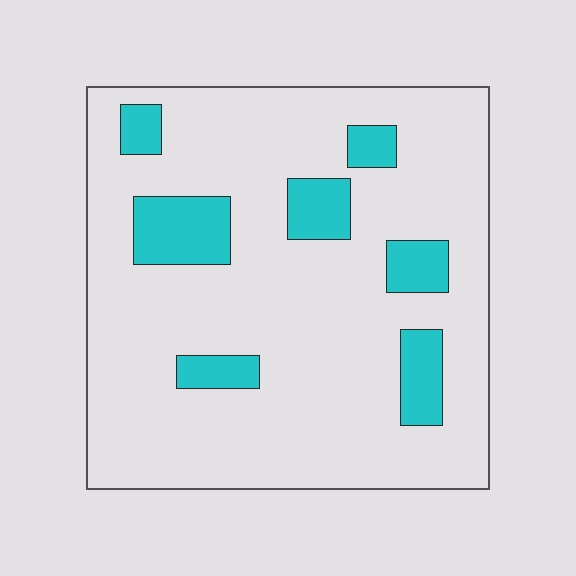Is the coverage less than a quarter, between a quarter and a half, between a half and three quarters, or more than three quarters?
Less than a quarter.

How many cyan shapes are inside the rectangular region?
7.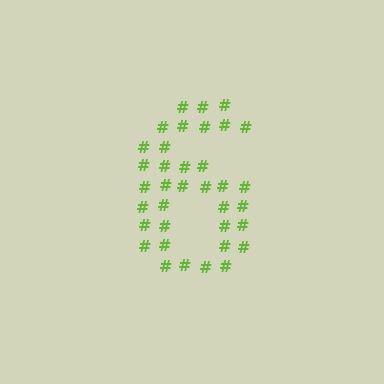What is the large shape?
The large shape is the digit 6.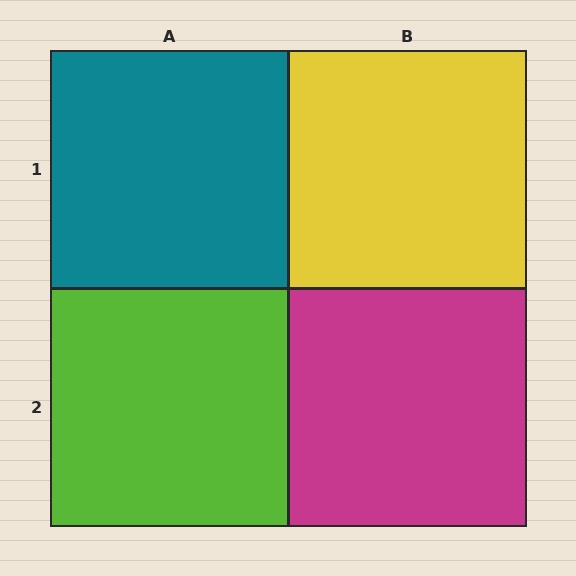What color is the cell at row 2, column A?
Lime.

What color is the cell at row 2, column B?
Magenta.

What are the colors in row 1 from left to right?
Teal, yellow.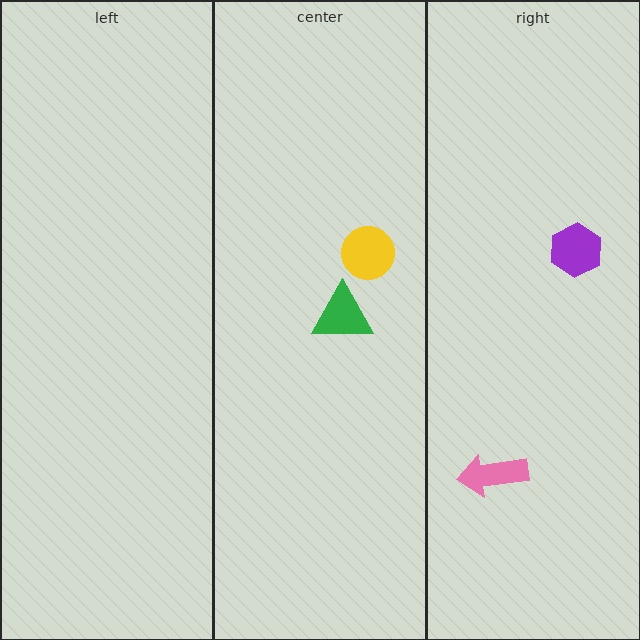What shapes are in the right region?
The pink arrow, the purple hexagon.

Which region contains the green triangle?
The center region.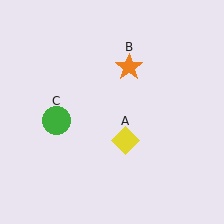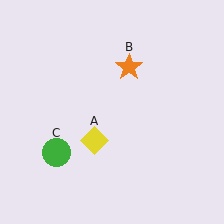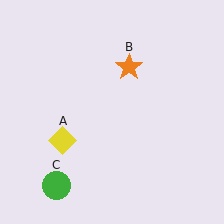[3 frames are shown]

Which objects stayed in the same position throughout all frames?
Orange star (object B) remained stationary.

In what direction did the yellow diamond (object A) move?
The yellow diamond (object A) moved left.